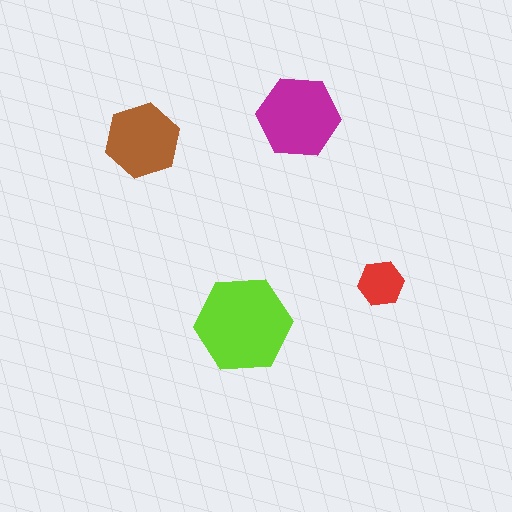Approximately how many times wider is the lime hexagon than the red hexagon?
About 2 times wider.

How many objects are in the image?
There are 4 objects in the image.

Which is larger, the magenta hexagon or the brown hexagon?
The magenta one.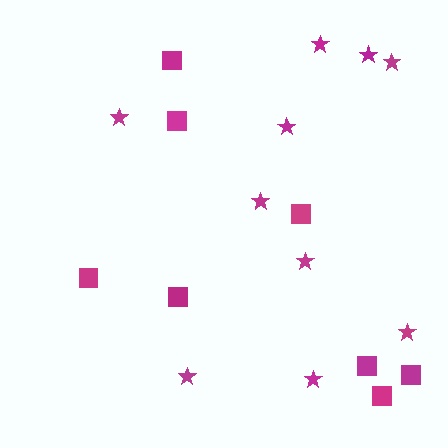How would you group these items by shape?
There are 2 groups: one group of squares (8) and one group of stars (10).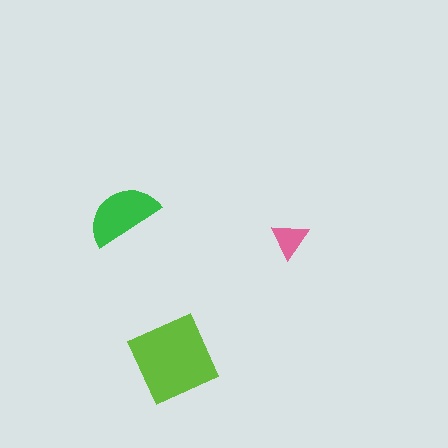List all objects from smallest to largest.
The pink triangle, the green semicircle, the lime square.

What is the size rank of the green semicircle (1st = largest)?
2nd.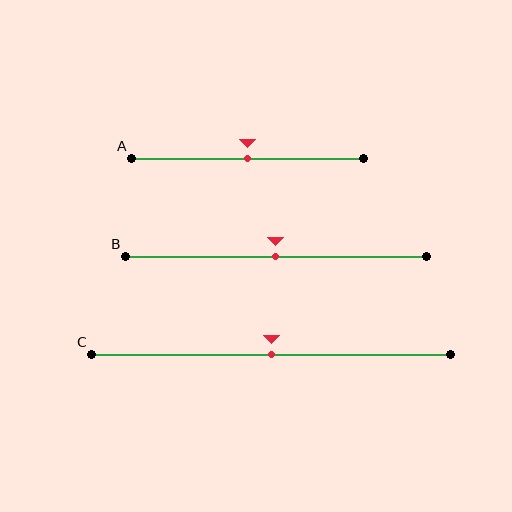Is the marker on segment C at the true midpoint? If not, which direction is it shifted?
Yes, the marker on segment C is at the true midpoint.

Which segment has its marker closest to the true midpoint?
Segment A has its marker closest to the true midpoint.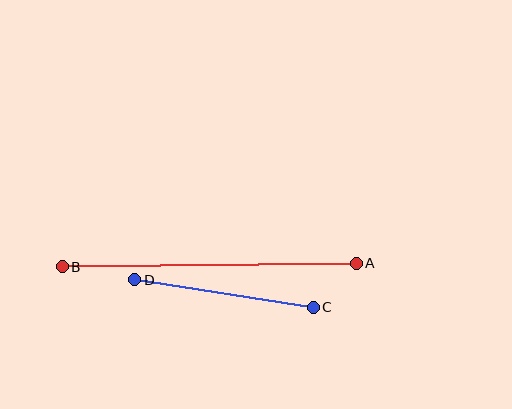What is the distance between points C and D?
The distance is approximately 181 pixels.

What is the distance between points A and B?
The distance is approximately 294 pixels.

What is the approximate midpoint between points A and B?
The midpoint is at approximately (209, 265) pixels.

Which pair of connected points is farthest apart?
Points A and B are farthest apart.